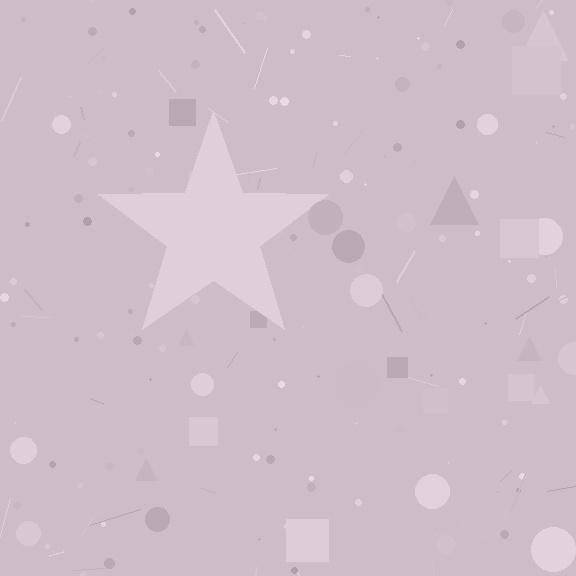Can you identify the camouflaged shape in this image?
The camouflaged shape is a star.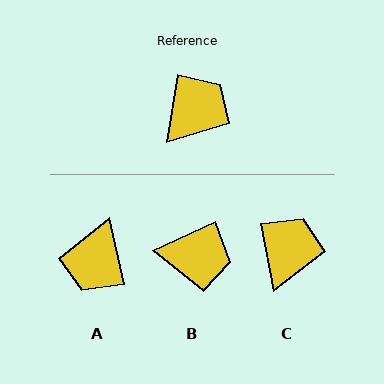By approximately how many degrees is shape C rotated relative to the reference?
Approximately 20 degrees counter-clockwise.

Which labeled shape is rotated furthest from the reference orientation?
A, about 158 degrees away.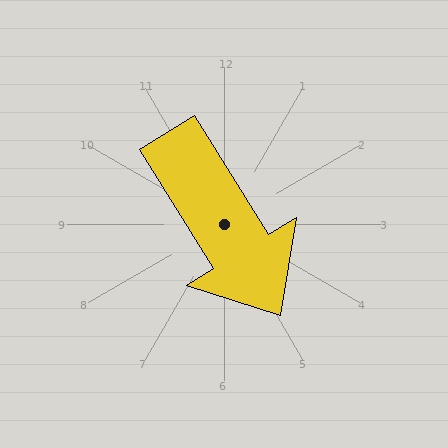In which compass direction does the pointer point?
Southeast.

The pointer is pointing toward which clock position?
Roughly 5 o'clock.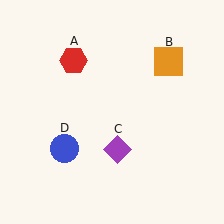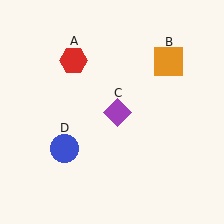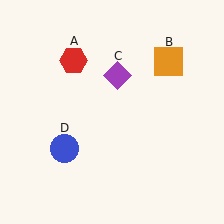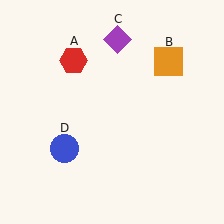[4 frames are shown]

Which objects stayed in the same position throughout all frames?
Red hexagon (object A) and orange square (object B) and blue circle (object D) remained stationary.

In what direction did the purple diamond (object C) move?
The purple diamond (object C) moved up.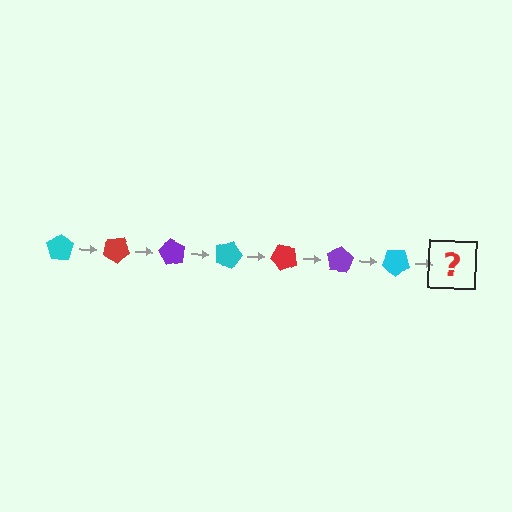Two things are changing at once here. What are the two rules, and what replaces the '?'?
The two rules are that it rotates 30 degrees each step and the color cycles through cyan, red, and purple. The '?' should be a red pentagon, rotated 210 degrees from the start.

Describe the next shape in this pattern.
It should be a red pentagon, rotated 210 degrees from the start.